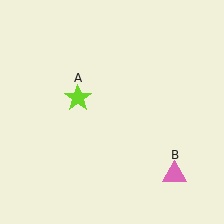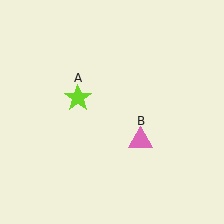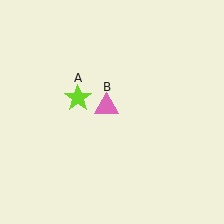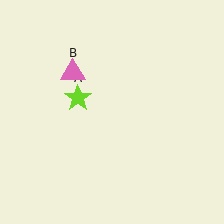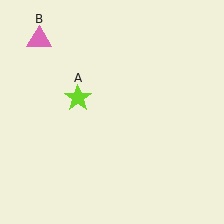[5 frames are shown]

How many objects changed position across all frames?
1 object changed position: pink triangle (object B).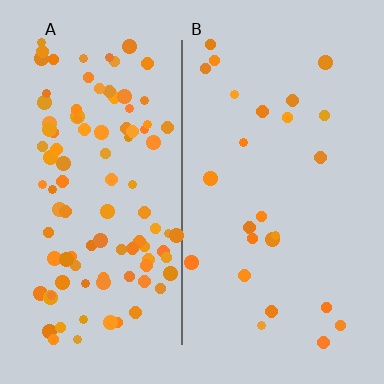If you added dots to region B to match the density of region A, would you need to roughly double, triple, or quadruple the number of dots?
Approximately quadruple.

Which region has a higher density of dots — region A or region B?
A (the left).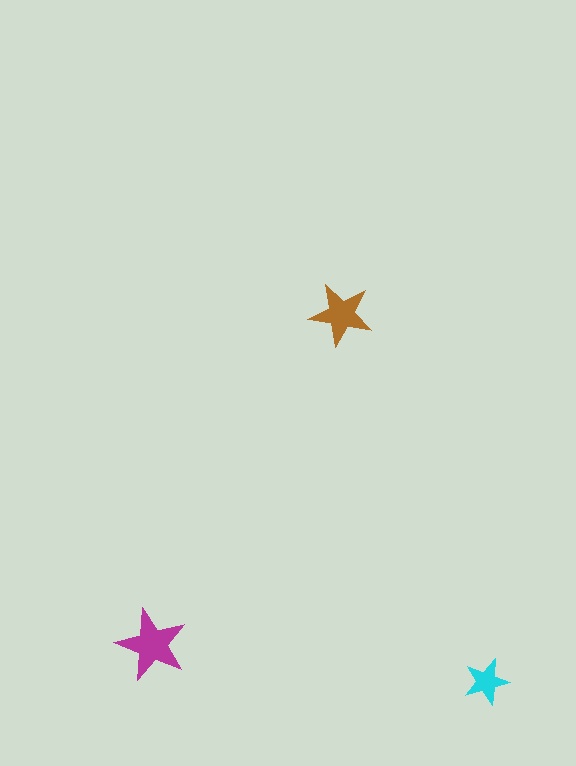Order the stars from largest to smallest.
the magenta one, the brown one, the cyan one.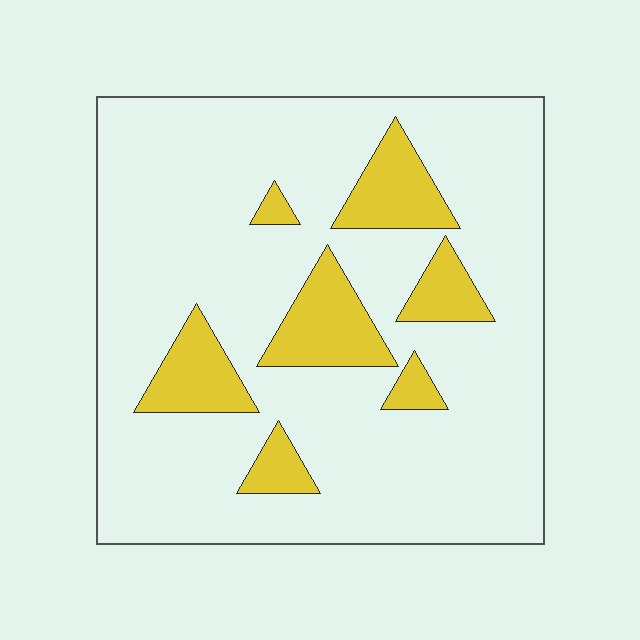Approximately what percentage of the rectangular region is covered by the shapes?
Approximately 15%.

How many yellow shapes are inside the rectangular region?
7.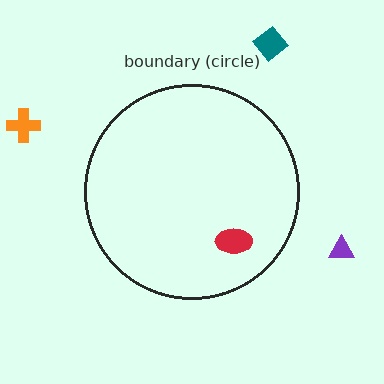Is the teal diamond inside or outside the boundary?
Outside.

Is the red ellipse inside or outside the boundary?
Inside.